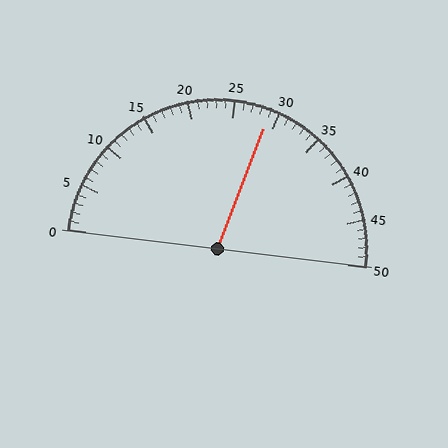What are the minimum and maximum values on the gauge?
The gauge ranges from 0 to 50.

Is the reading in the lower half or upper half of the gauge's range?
The reading is in the upper half of the range (0 to 50).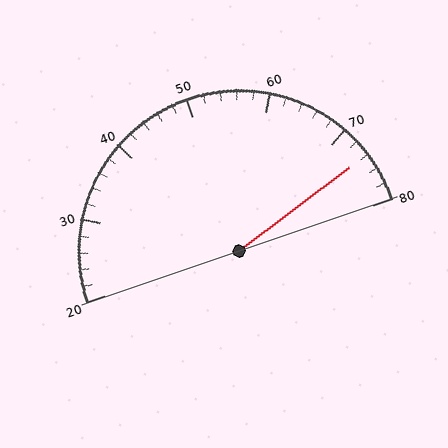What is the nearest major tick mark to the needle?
The nearest major tick mark is 70.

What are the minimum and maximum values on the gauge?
The gauge ranges from 20 to 80.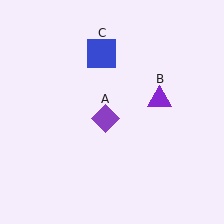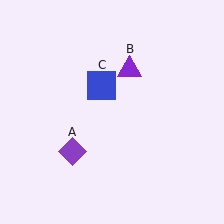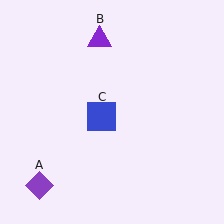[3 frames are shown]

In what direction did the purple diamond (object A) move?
The purple diamond (object A) moved down and to the left.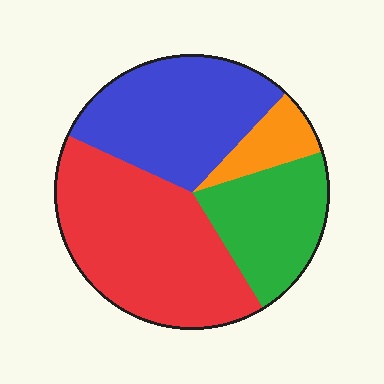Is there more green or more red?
Red.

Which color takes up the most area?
Red, at roughly 40%.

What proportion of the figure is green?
Green covers 21% of the figure.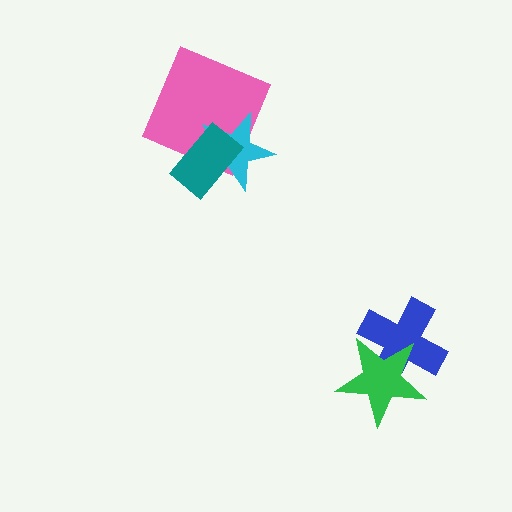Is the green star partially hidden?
No, no other shape covers it.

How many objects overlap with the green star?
1 object overlaps with the green star.